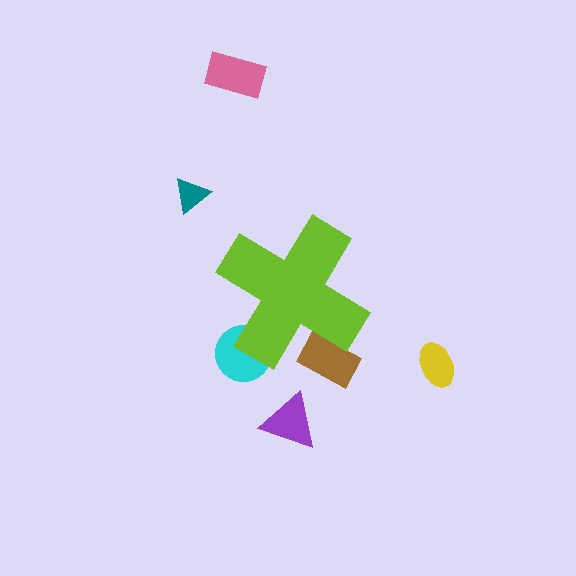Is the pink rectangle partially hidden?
No, the pink rectangle is fully visible.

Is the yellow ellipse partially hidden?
No, the yellow ellipse is fully visible.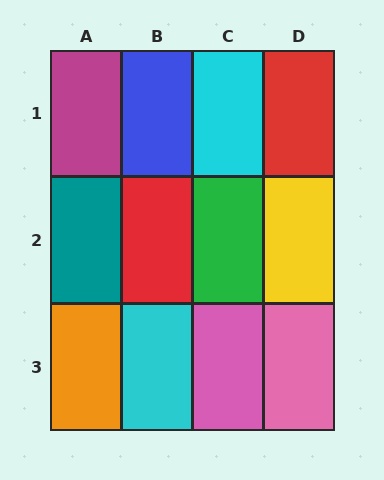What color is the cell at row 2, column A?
Teal.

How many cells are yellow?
1 cell is yellow.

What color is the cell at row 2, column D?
Yellow.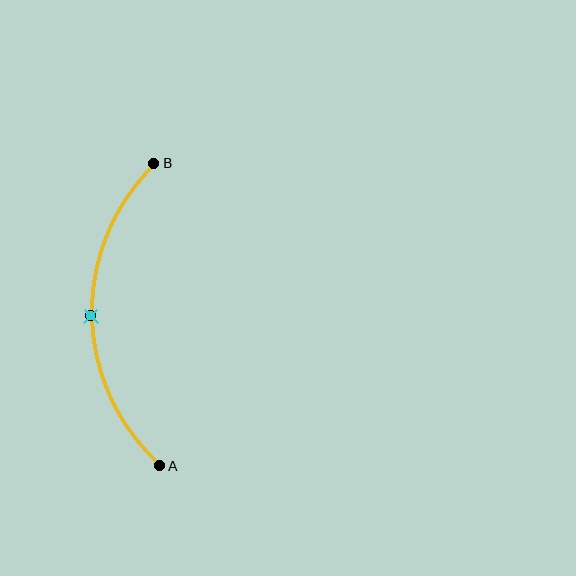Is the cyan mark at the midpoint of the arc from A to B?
Yes. The cyan mark lies on the arc at equal arc-length from both A and B — it is the arc midpoint.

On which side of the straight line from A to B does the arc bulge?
The arc bulges to the left of the straight line connecting A and B.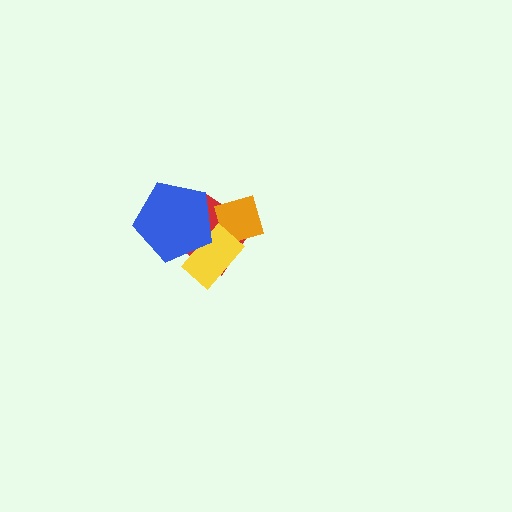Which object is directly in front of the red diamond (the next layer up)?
The orange diamond is directly in front of the red diamond.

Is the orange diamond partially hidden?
Yes, it is partially covered by another shape.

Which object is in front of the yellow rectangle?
The blue pentagon is in front of the yellow rectangle.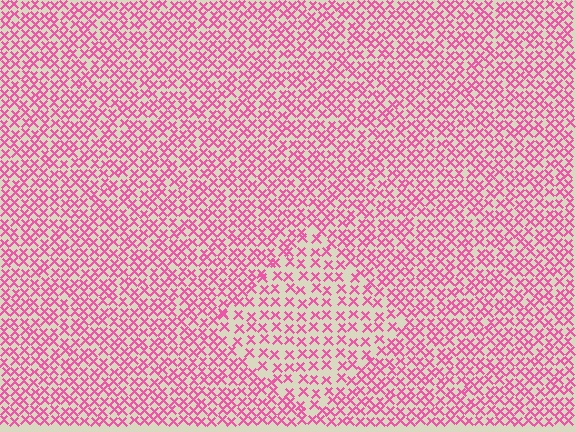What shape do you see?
I see a diamond.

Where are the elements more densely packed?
The elements are more densely packed outside the diamond boundary.